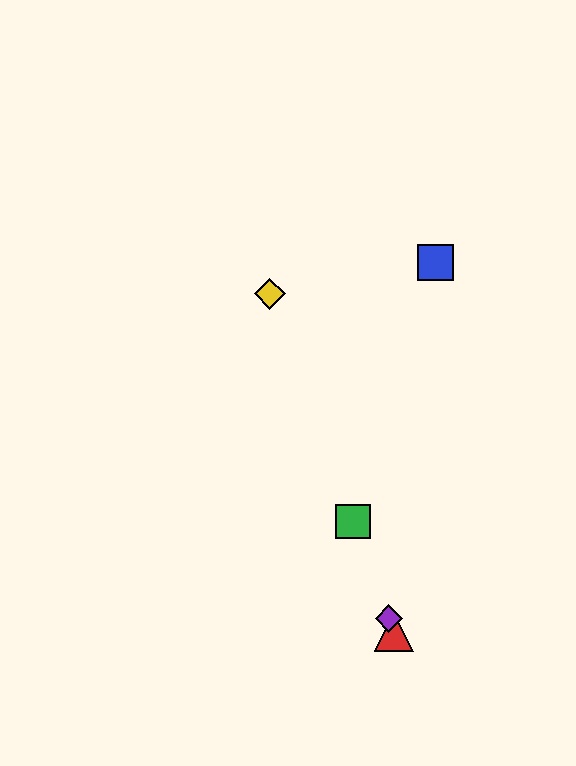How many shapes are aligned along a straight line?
4 shapes (the red triangle, the green square, the yellow diamond, the purple diamond) are aligned along a straight line.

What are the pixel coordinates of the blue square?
The blue square is at (435, 263).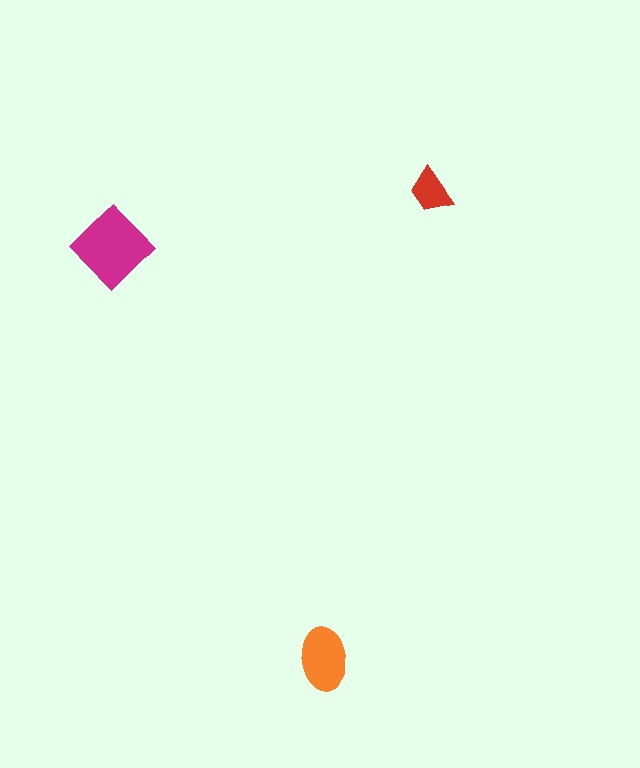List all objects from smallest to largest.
The red trapezoid, the orange ellipse, the magenta diamond.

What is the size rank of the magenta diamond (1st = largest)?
1st.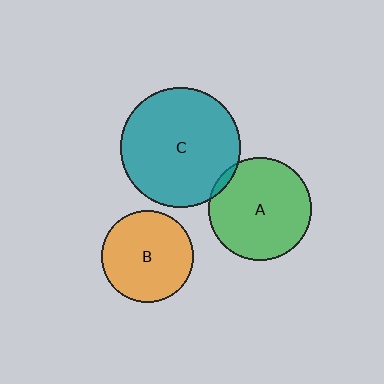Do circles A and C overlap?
Yes.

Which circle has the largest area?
Circle C (teal).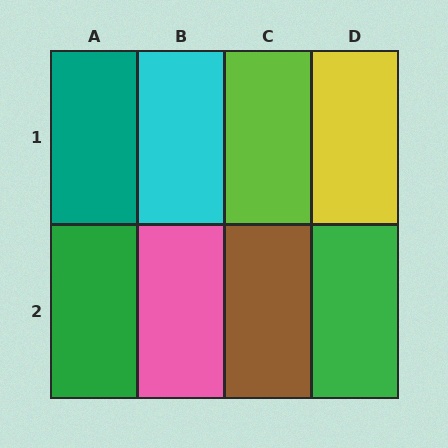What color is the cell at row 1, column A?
Teal.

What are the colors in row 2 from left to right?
Green, pink, brown, green.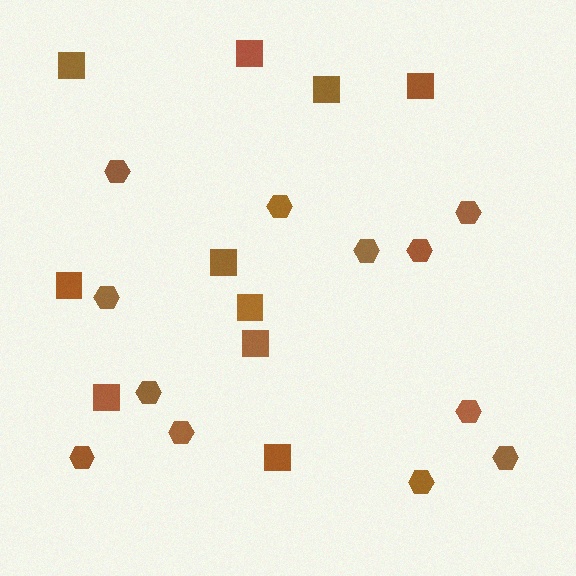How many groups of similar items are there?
There are 2 groups: one group of squares (10) and one group of hexagons (12).